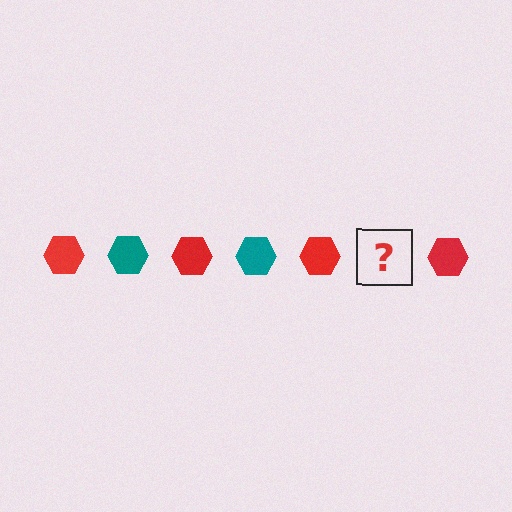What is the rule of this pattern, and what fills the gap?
The rule is that the pattern cycles through red, teal hexagons. The gap should be filled with a teal hexagon.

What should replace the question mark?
The question mark should be replaced with a teal hexagon.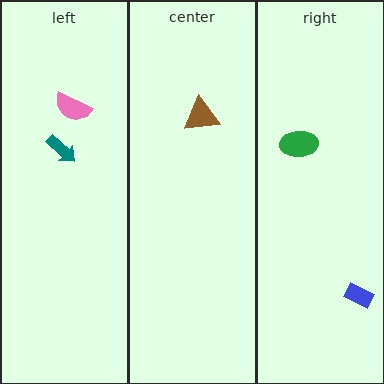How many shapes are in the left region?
2.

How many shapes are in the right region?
2.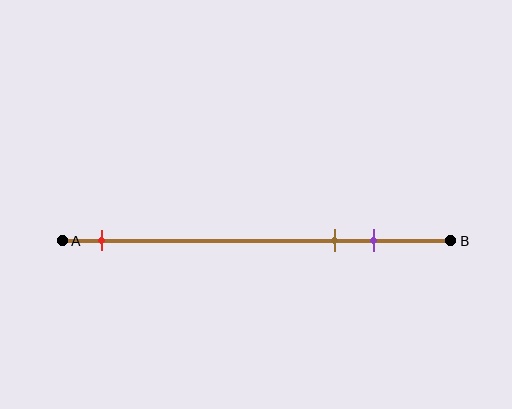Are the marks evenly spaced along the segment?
No, the marks are not evenly spaced.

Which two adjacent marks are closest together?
The brown and purple marks are the closest adjacent pair.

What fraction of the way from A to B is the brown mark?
The brown mark is approximately 70% (0.7) of the way from A to B.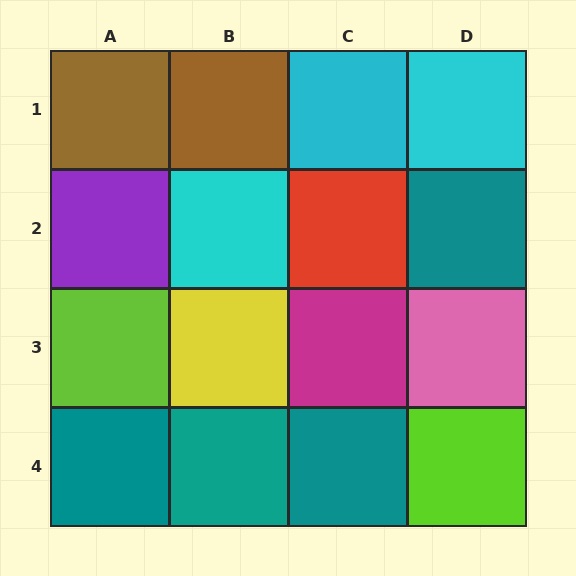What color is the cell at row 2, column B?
Cyan.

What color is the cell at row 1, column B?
Brown.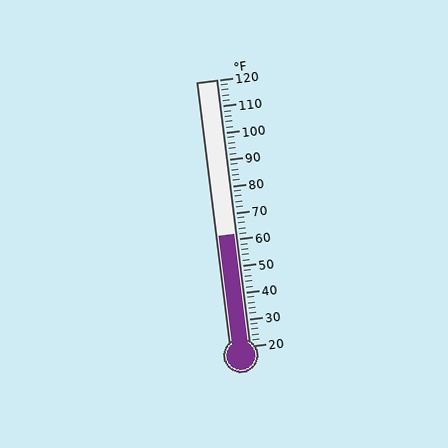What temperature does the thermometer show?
The thermometer shows approximately 62°F.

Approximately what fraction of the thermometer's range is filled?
The thermometer is filled to approximately 40% of its range.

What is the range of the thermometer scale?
The thermometer scale ranges from 20°F to 120°F.